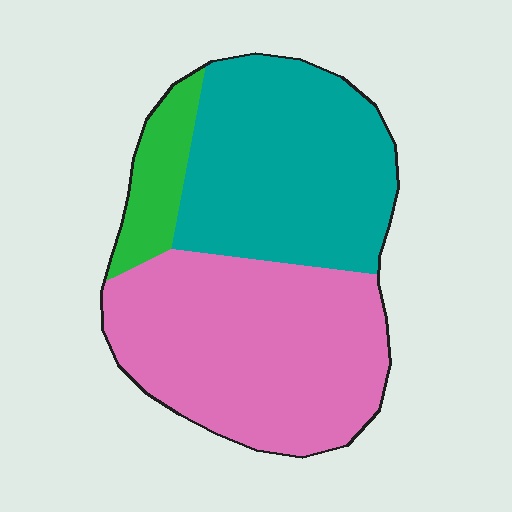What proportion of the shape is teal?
Teal takes up about two fifths (2/5) of the shape.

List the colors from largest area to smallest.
From largest to smallest: pink, teal, green.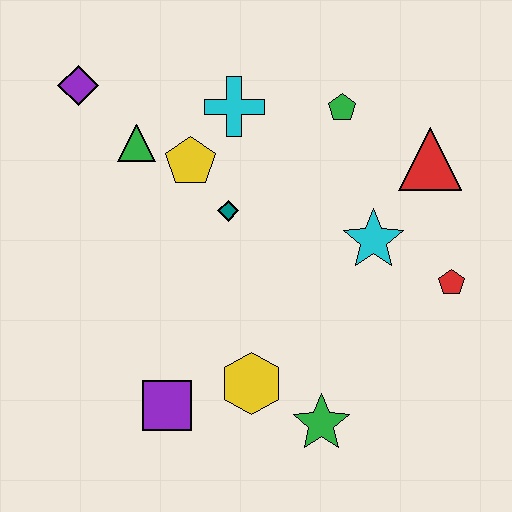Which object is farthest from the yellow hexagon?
The purple diamond is farthest from the yellow hexagon.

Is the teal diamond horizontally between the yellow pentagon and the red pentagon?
Yes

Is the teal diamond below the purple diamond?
Yes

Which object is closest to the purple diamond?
The green triangle is closest to the purple diamond.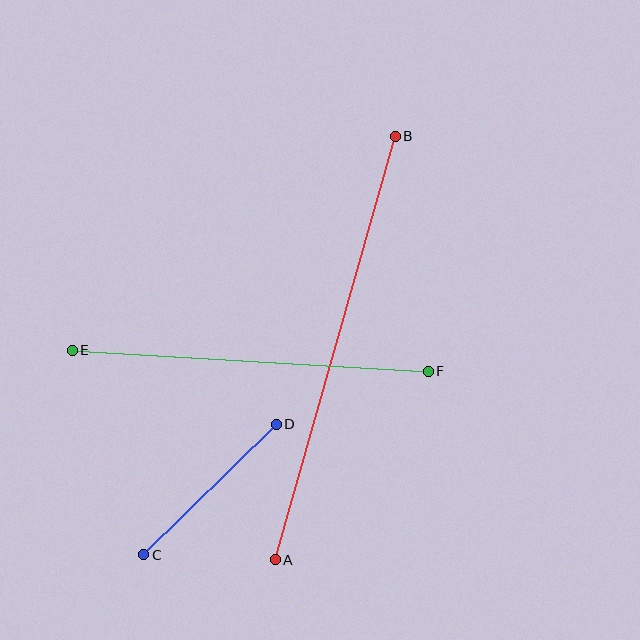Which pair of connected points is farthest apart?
Points A and B are farthest apart.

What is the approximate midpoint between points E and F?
The midpoint is at approximately (250, 361) pixels.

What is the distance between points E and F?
The distance is approximately 357 pixels.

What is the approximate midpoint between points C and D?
The midpoint is at approximately (210, 489) pixels.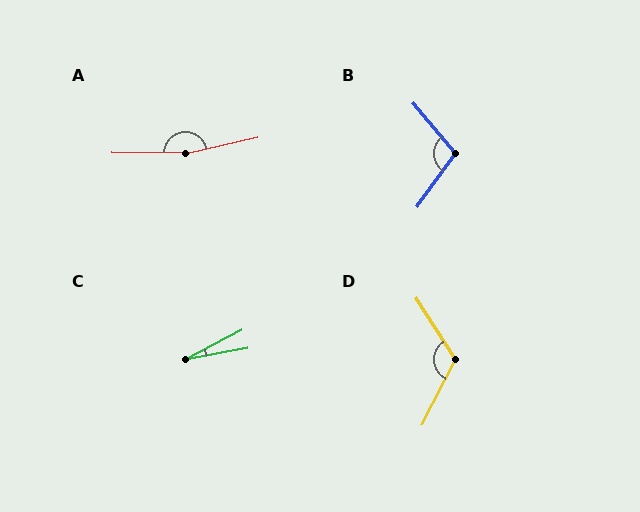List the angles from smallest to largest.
C (17°), B (104°), D (120°), A (166°).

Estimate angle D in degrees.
Approximately 120 degrees.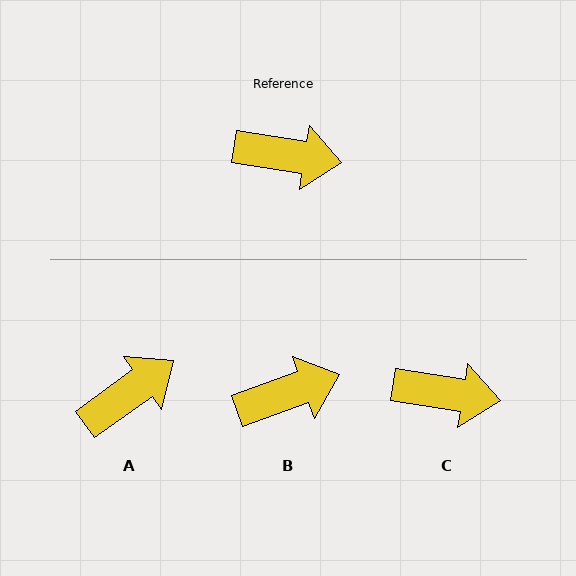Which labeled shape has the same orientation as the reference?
C.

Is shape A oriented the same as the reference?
No, it is off by about 45 degrees.